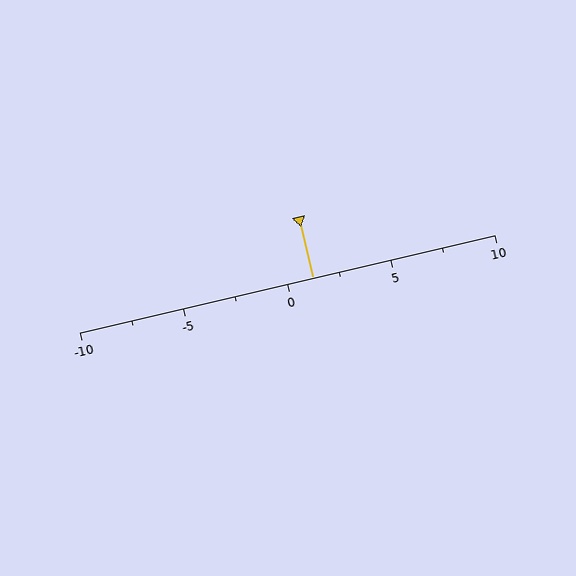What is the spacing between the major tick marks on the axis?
The major ticks are spaced 5 apart.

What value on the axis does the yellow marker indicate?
The marker indicates approximately 1.2.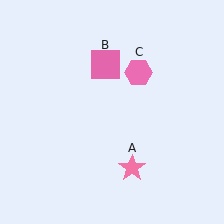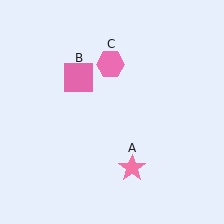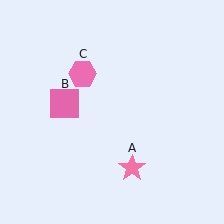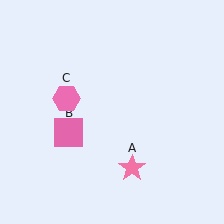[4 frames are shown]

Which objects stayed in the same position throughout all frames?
Pink star (object A) remained stationary.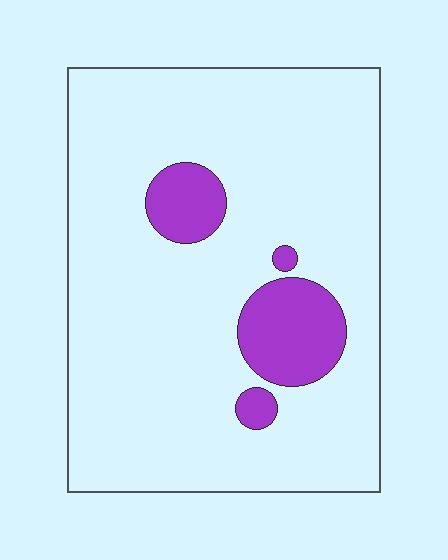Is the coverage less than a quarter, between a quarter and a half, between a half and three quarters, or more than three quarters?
Less than a quarter.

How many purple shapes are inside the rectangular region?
4.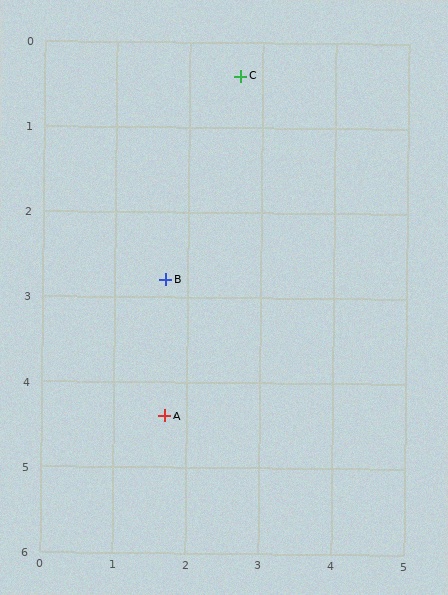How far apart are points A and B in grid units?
Points A and B are about 1.6 grid units apart.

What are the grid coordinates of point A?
Point A is at approximately (1.7, 4.4).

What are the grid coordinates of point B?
Point B is at approximately (1.7, 2.8).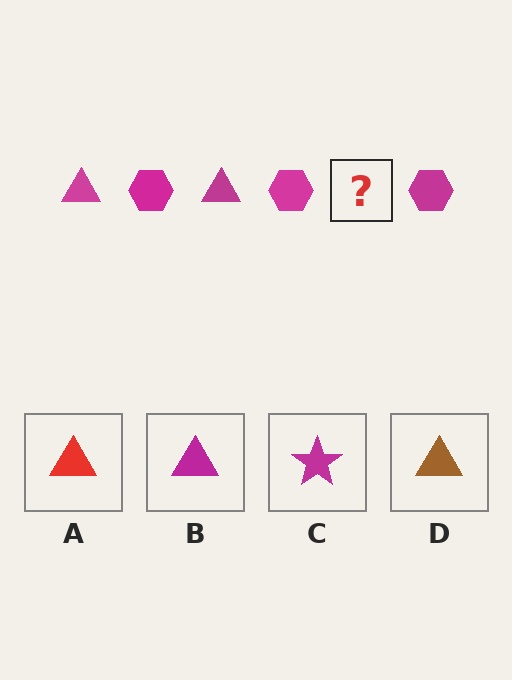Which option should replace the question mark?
Option B.